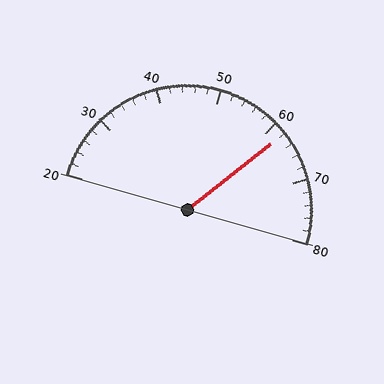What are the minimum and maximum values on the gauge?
The gauge ranges from 20 to 80.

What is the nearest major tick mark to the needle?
The nearest major tick mark is 60.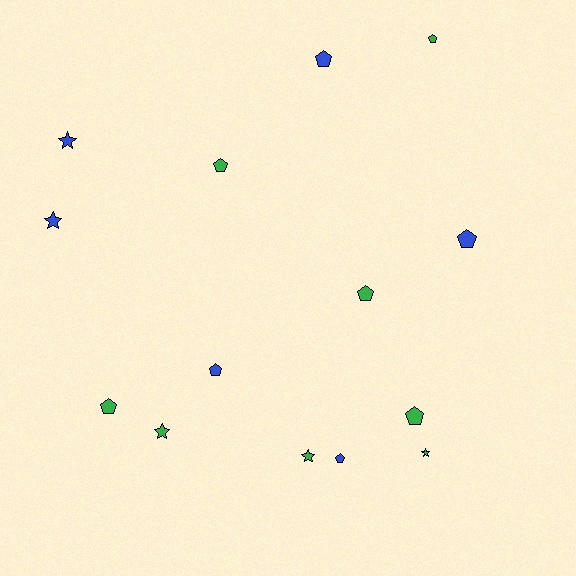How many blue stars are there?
There are 2 blue stars.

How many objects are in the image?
There are 14 objects.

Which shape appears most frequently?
Pentagon, with 9 objects.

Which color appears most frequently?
Green, with 8 objects.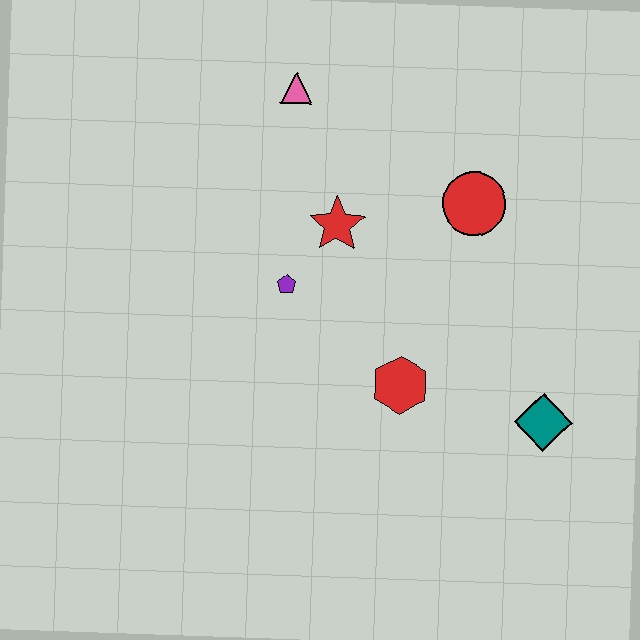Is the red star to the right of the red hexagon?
No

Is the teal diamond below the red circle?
Yes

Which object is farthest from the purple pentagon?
The teal diamond is farthest from the purple pentagon.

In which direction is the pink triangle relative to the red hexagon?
The pink triangle is above the red hexagon.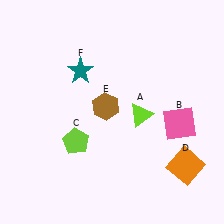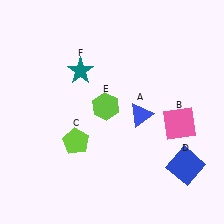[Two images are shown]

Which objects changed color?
A changed from lime to blue. D changed from orange to blue. E changed from brown to lime.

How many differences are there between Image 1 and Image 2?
There are 3 differences between the two images.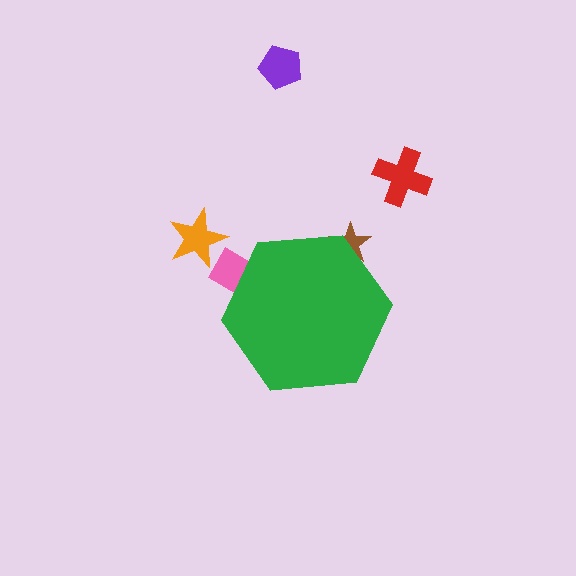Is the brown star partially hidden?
Yes, the brown star is partially hidden behind the green hexagon.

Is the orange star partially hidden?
No, the orange star is fully visible.